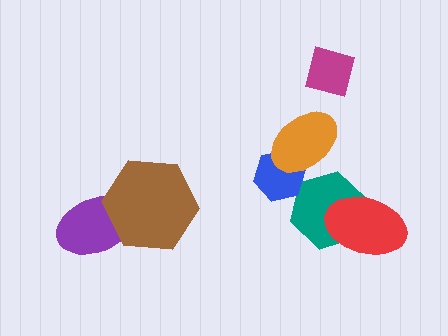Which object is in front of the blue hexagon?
The orange ellipse is in front of the blue hexagon.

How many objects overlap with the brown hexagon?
1 object overlaps with the brown hexagon.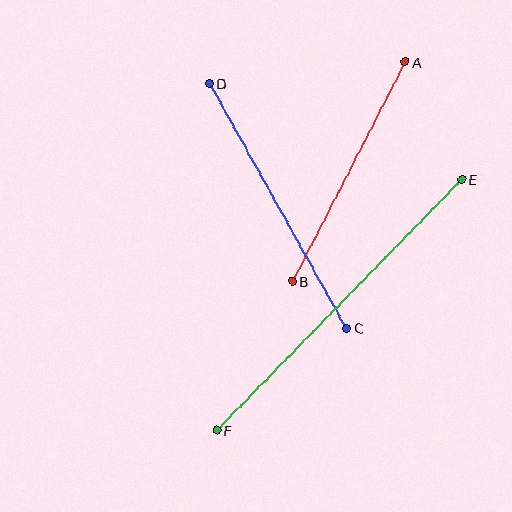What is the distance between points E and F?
The distance is approximately 351 pixels.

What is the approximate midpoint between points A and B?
The midpoint is at approximately (349, 172) pixels.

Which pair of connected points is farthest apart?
Points E and F are farthest apart.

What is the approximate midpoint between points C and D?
The midpoint is at approximately (278, 206) pixels.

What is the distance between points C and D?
The distance is approximately 281 pixels.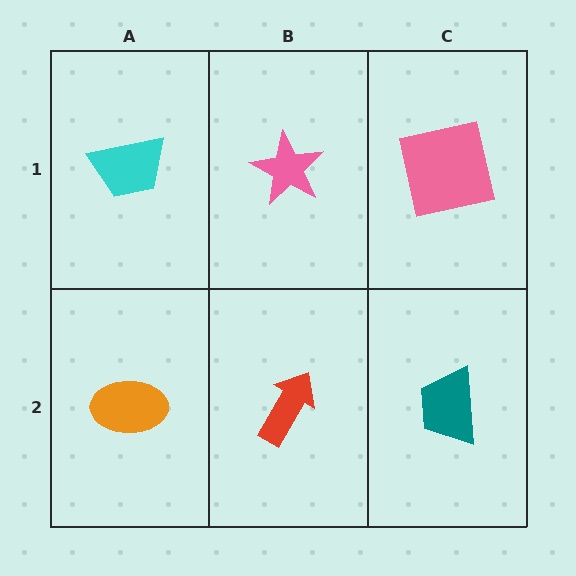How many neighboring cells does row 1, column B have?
3.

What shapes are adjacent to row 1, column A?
An orange ellipse (row 2, column A), a pink star (row 1, column B).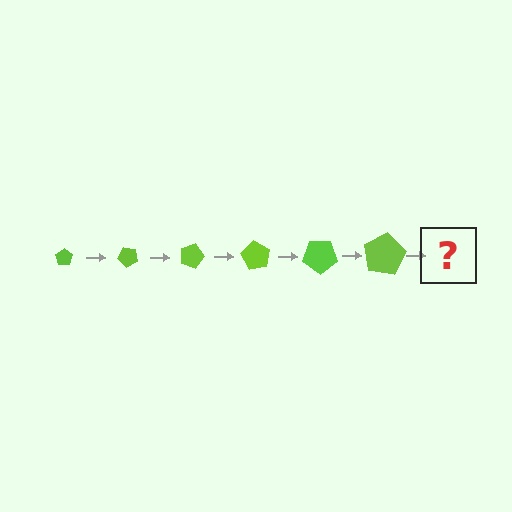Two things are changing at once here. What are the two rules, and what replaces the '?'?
The two rules are that the pentagon grows larger each step and it rotates 45 degrees each step. The '?' should be a pentagon, larger than the previous one and rotated 270 degrees from the start.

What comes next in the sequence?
The next element should be a pentagon, larger than the previous one and rotated 270 degrees from the start.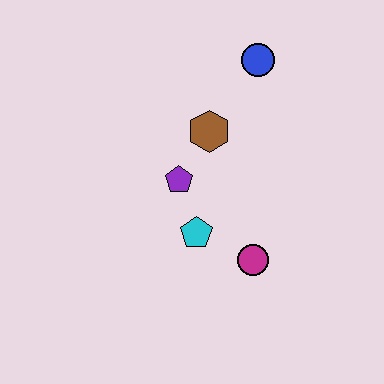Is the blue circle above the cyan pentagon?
Yes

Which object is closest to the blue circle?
The brown hexagon is closest to the blue circle.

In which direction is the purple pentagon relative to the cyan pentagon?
The purple pentagon is above the cyan pentagon.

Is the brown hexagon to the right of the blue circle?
No